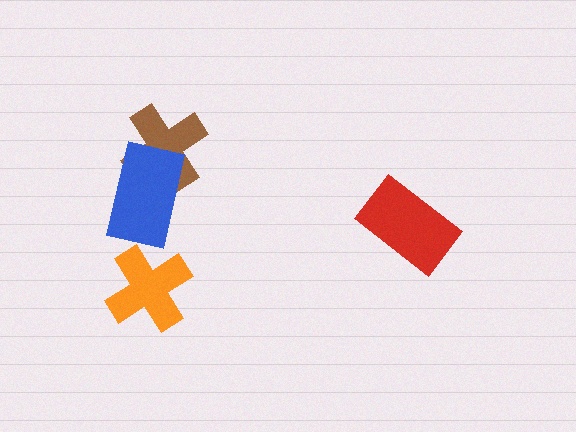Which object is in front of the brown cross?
The blue rectangle is in front of the brown cross.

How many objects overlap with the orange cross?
0 objects overlap with the orange cross.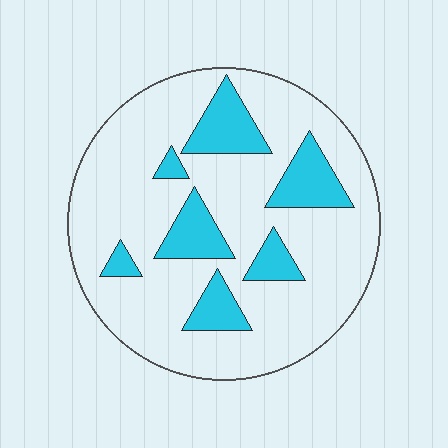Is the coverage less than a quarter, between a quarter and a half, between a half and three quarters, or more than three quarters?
Less than a quarter.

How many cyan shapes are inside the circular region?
7.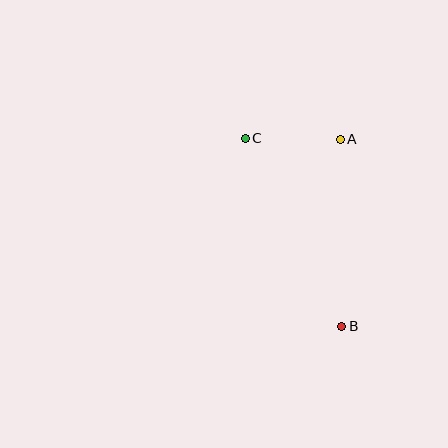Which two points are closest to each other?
Points A and C are closest to each other.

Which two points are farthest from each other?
Points B and C are farthest from each other.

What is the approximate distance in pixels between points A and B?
The distance between A and B is approximately 187 pixels.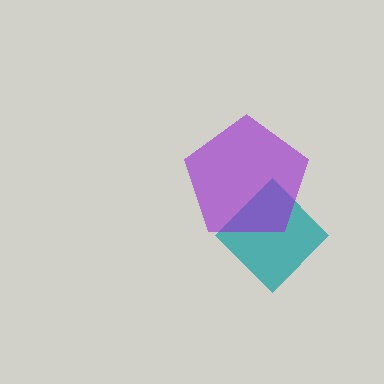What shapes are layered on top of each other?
The layered shapes are: a teal diamond, a purple pentagon.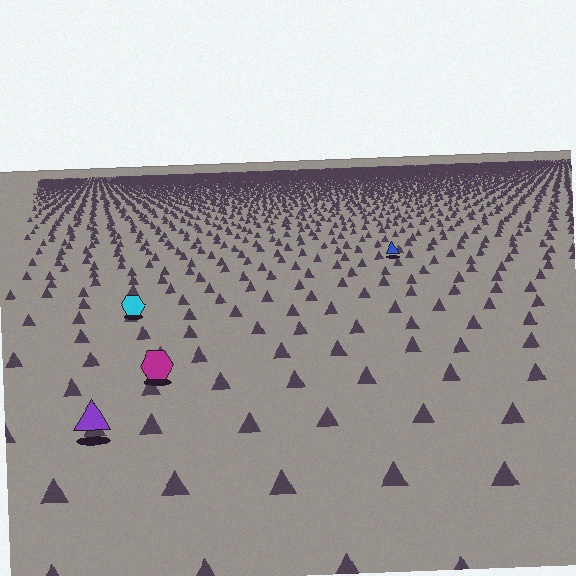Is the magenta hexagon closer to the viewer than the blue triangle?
Yes. The magenta hexagon is closer — you can tell from the texture gradient: the ground texture is coarser near it.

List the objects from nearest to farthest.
From nearest to farthest: the purple triangle, the magenta hexagon, the cyan hexagon, the blue triangle.